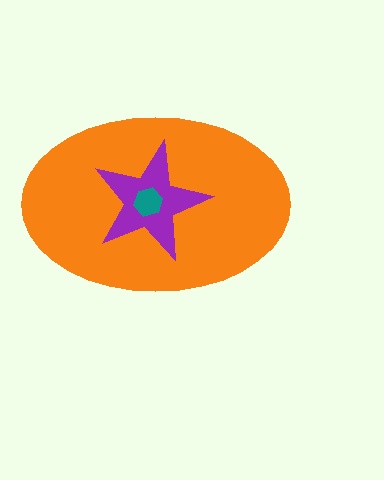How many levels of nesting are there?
3.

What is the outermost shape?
The orange ellipse.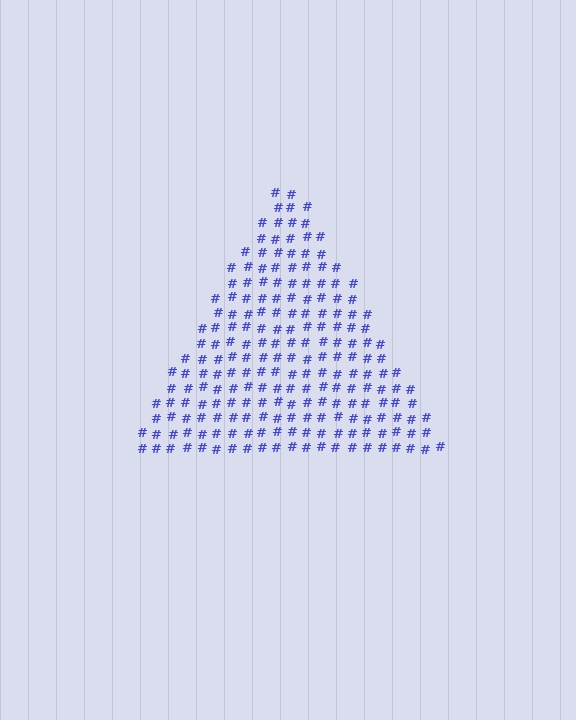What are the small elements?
The small elements are hash symbols.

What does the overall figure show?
The overall figure shows a triangle.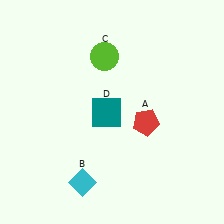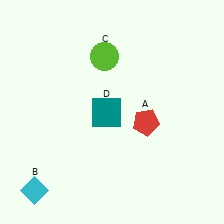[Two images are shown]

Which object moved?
The cyan diamond (B) moved left.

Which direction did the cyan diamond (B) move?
The cyan diamond (B) moved left.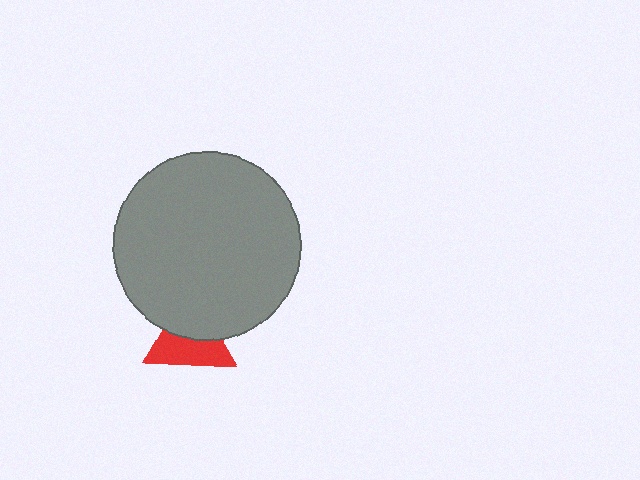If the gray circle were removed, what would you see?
You would see the complete red triangle.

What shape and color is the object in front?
The object in front is a gray circle.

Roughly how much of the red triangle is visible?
About half of it is visible (roughly 56%).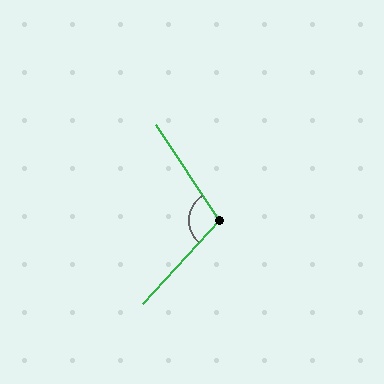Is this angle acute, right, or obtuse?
It is obtuse.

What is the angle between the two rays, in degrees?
Approximately 104 degrees.